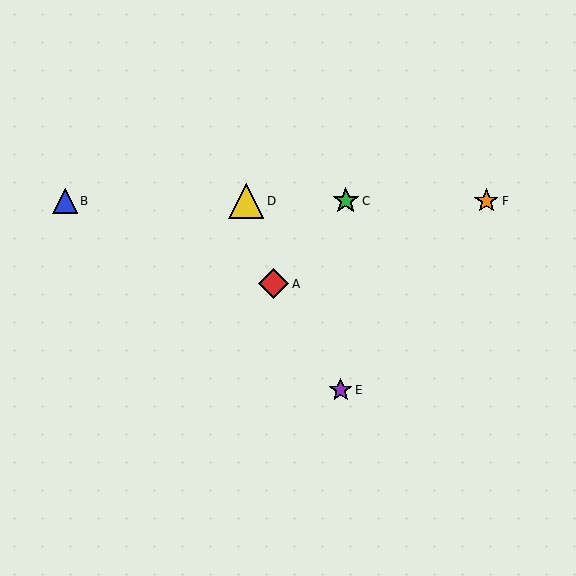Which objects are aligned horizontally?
Objects B, C, D, F are aligned horizontally.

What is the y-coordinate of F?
Object F is at y≈201.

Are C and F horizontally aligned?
Yes, both are at y≈201.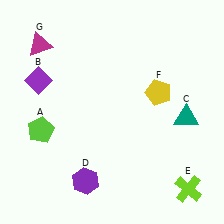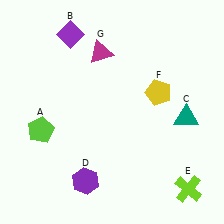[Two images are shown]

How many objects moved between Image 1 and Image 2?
2 objects moved between the two images.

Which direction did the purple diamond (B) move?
The purple diamond (B) moved up.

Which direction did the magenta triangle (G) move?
The magenta triangle (G) moved right.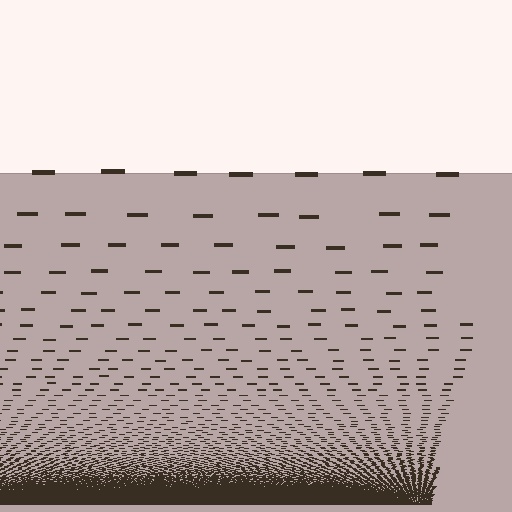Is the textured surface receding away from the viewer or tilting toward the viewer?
The surface appears to tilt toward the viewer. Texture elements get larger and sparser toward the top.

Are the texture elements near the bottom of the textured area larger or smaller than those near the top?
Smaller. The gradient is inverted — elements near the bottom are smaller and denser.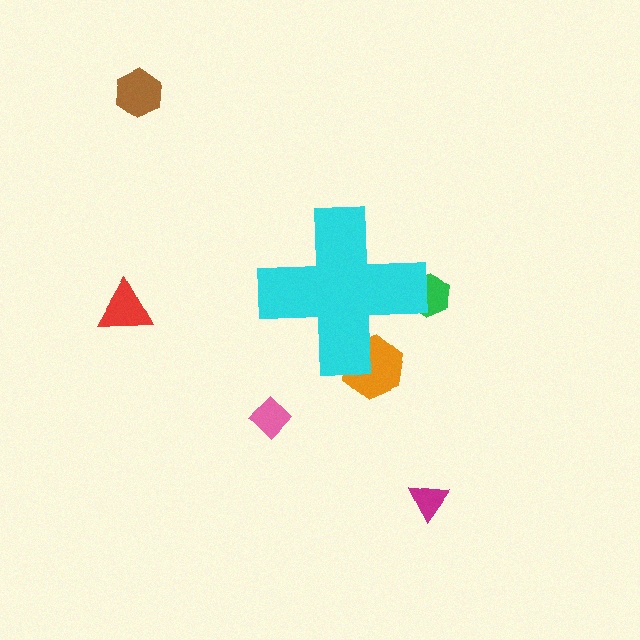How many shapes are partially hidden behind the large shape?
2 shapes are partially hidden.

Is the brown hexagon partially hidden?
No, the brown hexagon is fully visible.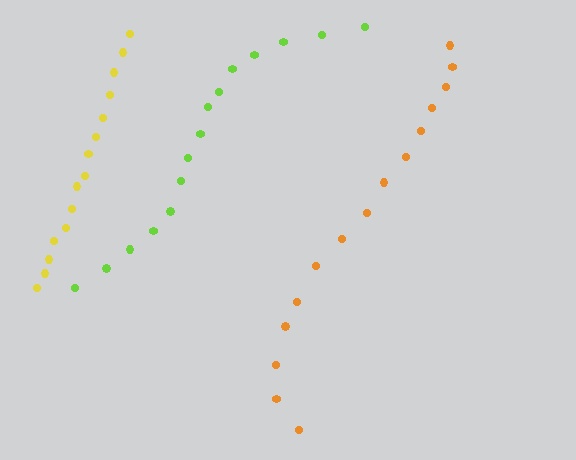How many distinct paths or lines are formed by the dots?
There are 3 distinct paths.